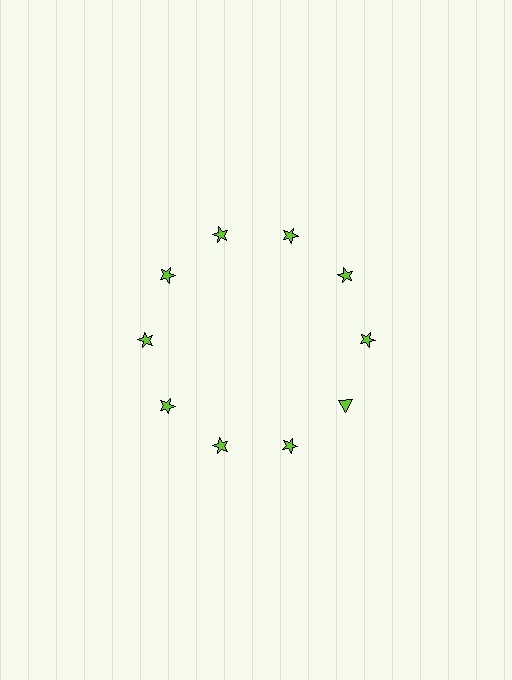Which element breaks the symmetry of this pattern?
The lime triangle at roughly the 4 o'clock position breaks the symmetry. All other shapes are lime stars.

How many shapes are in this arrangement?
There are 10 shapes arranged in a ring pattern.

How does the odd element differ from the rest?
It has a different shape: triangle instead of star.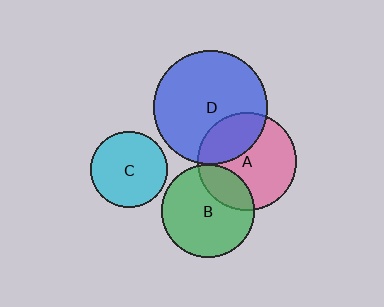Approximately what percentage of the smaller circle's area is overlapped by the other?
Approximately 25%.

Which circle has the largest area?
Circle D (blue).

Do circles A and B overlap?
Yes.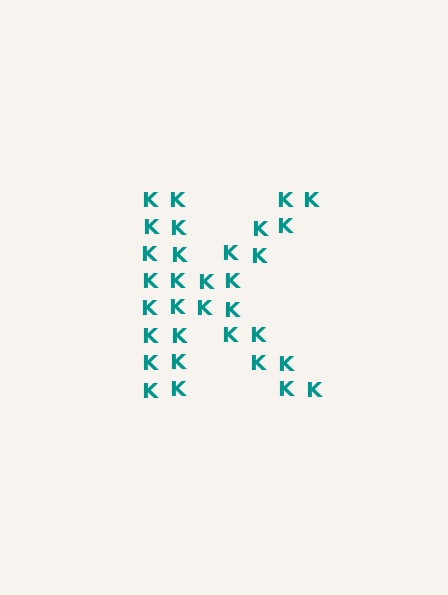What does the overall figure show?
The overall figure shows the letter K.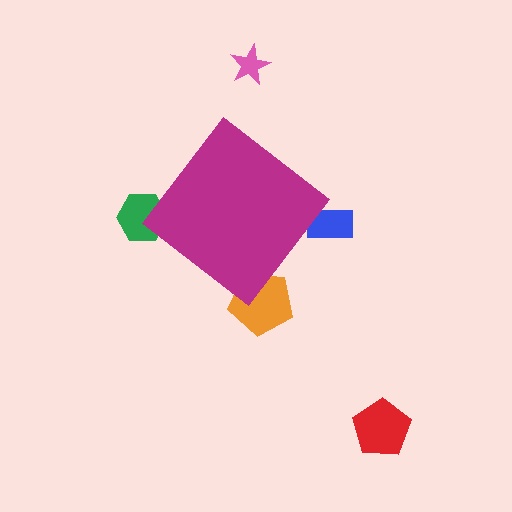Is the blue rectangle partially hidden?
Yes, the blue rectangle is partially hidden behind the magenta diamond.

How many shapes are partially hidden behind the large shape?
3 shapes are partially hidden.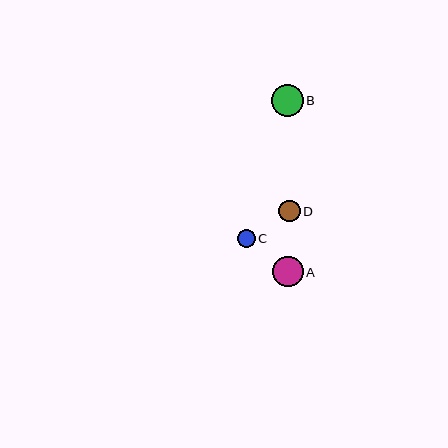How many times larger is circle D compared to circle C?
Circle D is approximately 1.2 times the size of circle C.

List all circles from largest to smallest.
From largest to smallest: B, A, D, C.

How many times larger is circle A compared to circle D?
Circle A is approximately 1.4 times the size of circle D.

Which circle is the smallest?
Circle C is the smallest with a size of approximately 18 pixels.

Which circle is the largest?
Circle B is the largest with a size of approximately 32 pixels.